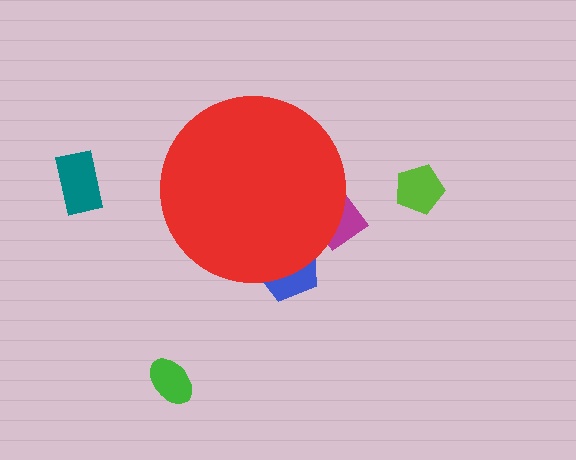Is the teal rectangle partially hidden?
No, the teal rectangle is fully visible.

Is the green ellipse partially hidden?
No, the green ellipse is fully visible.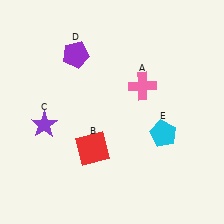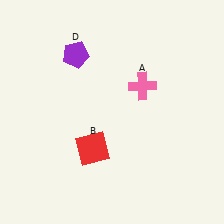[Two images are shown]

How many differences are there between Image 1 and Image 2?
There are 2 differences between the two images.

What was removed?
The purple star (C), the cyan pentagon (E) were removed in Image 2.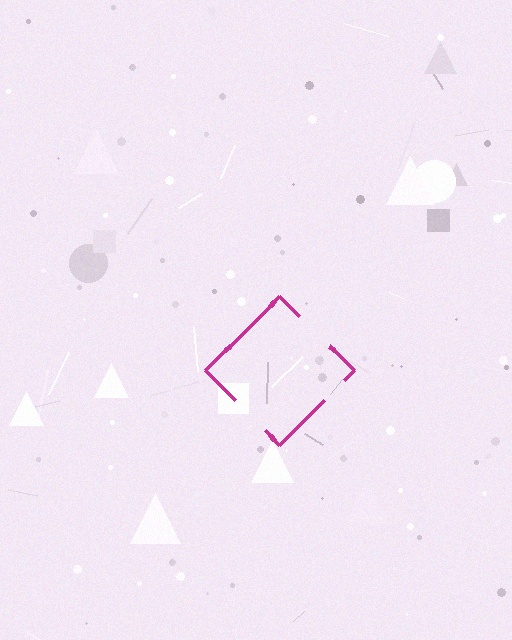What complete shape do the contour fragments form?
The contour fragments form a diamond.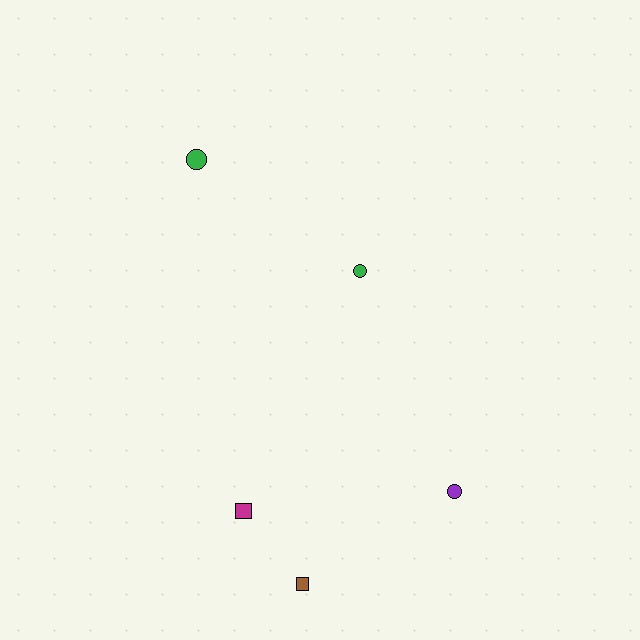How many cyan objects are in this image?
There are no cyan objects.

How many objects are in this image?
There are 5 objects.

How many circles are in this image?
There are 3 circles.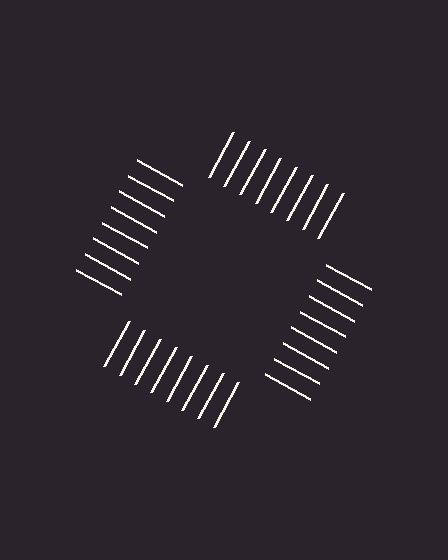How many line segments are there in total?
32 — 8 along each of the 4 edges.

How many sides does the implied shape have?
4 sides — the line-ends trace a square.